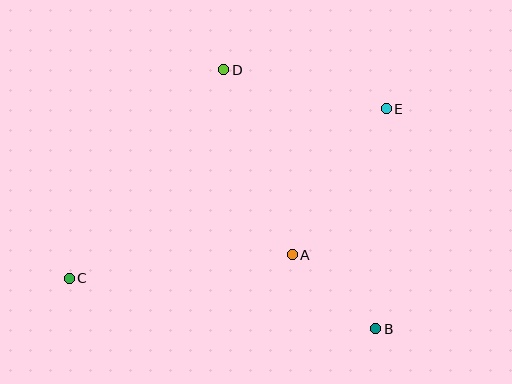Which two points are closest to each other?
Points A and B are closest to each other.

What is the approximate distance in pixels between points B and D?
The distance between B and D is approximately 300 pixels.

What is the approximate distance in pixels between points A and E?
The distance between A and E is approximately 174 pixels.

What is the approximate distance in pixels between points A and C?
The distance between A and C is approximately 224 pixels.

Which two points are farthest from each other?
Points C and E are farthest from each other.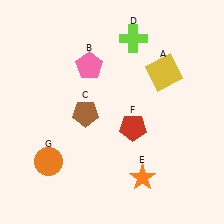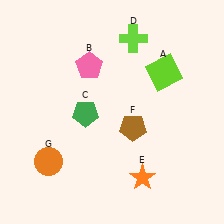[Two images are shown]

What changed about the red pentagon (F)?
In Image 1, F is red. In Image 2, it changed to brown.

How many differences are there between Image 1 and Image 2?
There are 3 differences between the two images.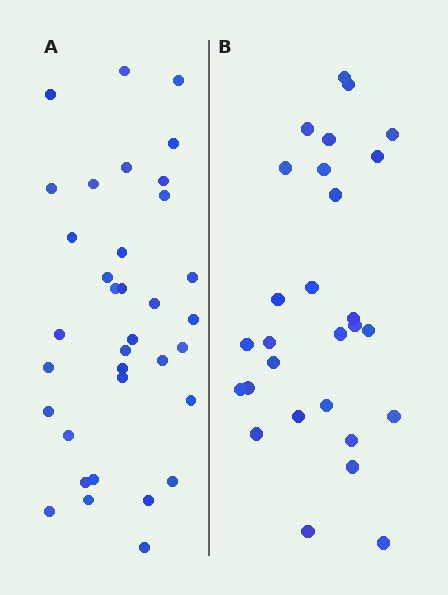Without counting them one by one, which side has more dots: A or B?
Region A (the left region) has more dots.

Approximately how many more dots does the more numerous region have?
Region A has roughly 8 or so more dots than region B.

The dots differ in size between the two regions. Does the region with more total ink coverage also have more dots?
No. Region B has more total ink coverage because its dots are larger, but region A actually contains more individual dots. Total area can be misleading — the number of items is what matters here.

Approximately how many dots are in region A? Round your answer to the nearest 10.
About 40 dots. (The exact count is 35, which rounds to 40.)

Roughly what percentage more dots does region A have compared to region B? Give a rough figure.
About 25% more.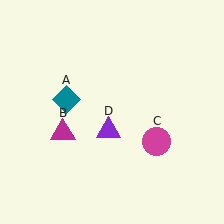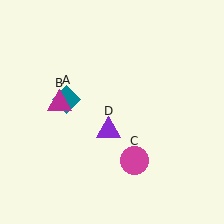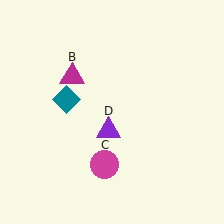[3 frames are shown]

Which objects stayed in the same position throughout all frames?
Teal diamond (object A) and purple triangle (object D) remained stationary.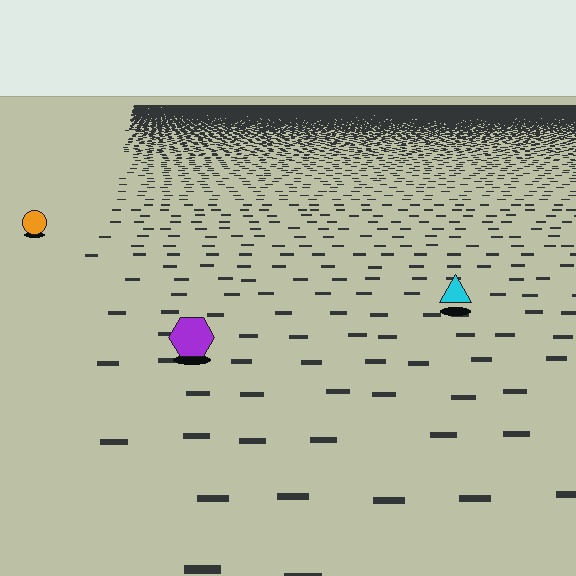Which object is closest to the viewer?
The purple hexagon is closest. The texture marks near it are larger and more spread out.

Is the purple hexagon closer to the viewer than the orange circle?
Yes. The purple hexagon is closer — you can tell from the texture gradient: the ground texture is coarser near it.